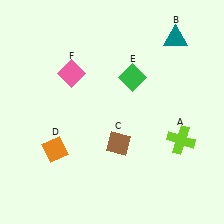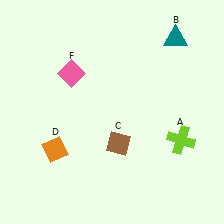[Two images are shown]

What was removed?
The green diamond (E) was removed in Image 2.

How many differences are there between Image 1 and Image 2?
There is 1 difference between the two images.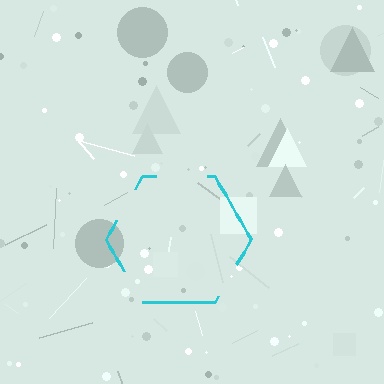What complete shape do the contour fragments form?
The contour fragments form a hexagon.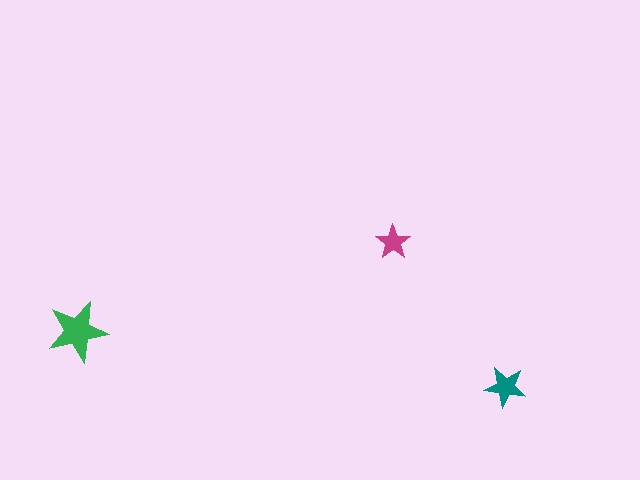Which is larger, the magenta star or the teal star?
The teal one.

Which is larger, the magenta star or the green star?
The green one.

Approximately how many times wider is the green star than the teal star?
About 1.5 times wider.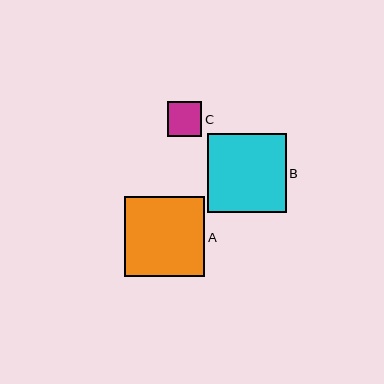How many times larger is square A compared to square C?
Square A is approximately 2.3 times the size of square C.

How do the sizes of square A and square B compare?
Square A and square B are approximately the same size.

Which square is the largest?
Square A is the largest with a size of approximately 81 pixels.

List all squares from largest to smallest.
From largest to smallest: A, B, C.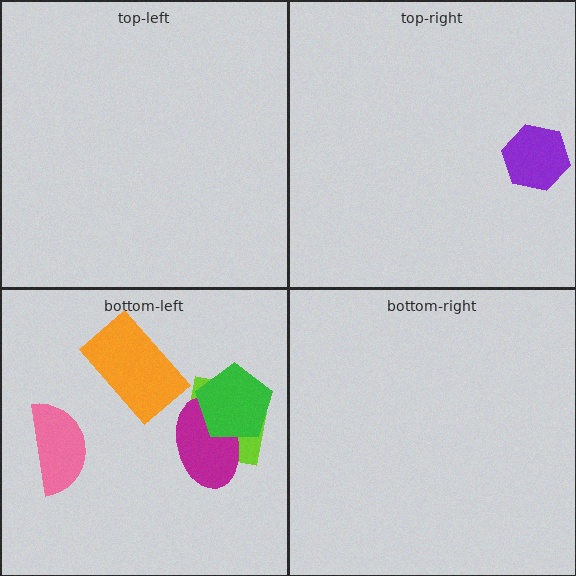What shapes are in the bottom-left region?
The pink semicircle, the orange rectangle, the lime square, the magenta ellipse, the green pentagon.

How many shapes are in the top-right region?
1.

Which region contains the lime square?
The bottom-left region.